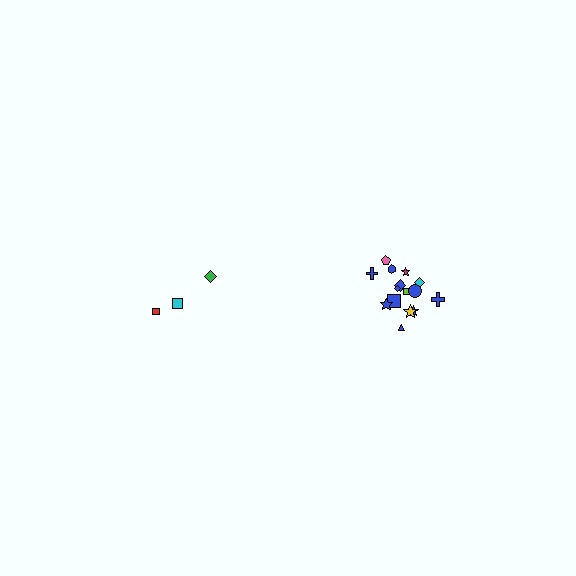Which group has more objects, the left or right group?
The right group.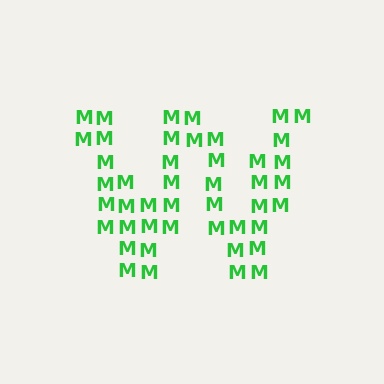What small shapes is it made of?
It is made of small letter M's.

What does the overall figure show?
The overall figure shows the letter W.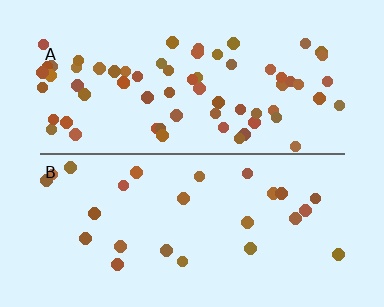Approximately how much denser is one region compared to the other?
Approximately 2.7× — region A over region B.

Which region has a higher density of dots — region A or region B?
A (the top).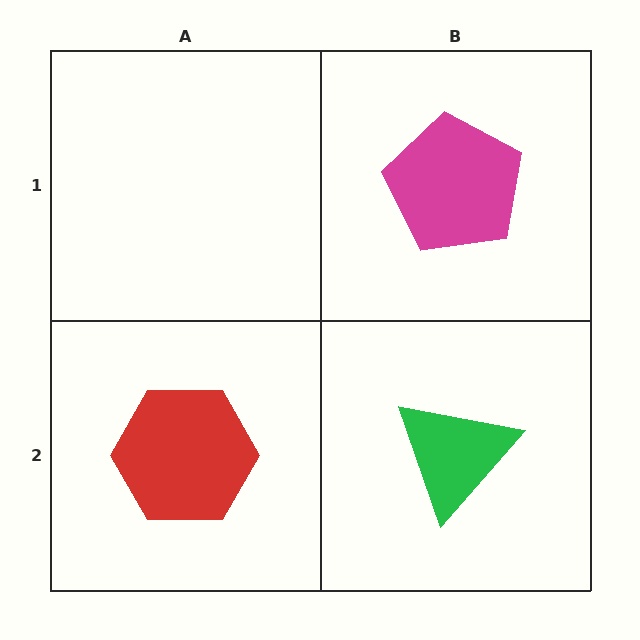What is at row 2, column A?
A red hexagon.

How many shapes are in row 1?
1 shape.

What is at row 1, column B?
A magenta pentagon.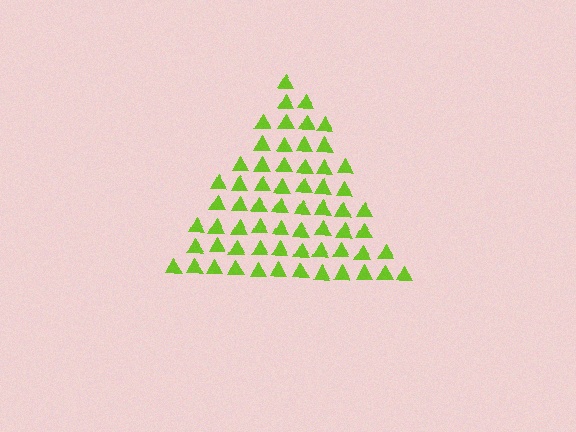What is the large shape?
The large shape is a triangle.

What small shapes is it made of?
It is made of small triangles.